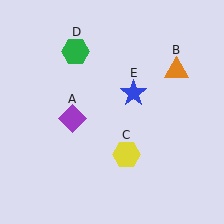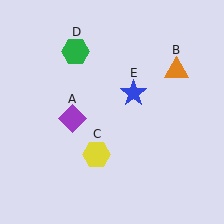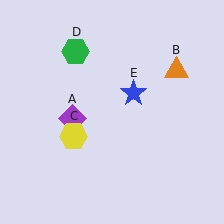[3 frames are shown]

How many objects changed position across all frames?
1 object changed position: yellow hexagon (object C).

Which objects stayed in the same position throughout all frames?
Purple diamond (object A) and orange triangle (object B) and green hexagon (object D) and blue star (object E) remained stationary.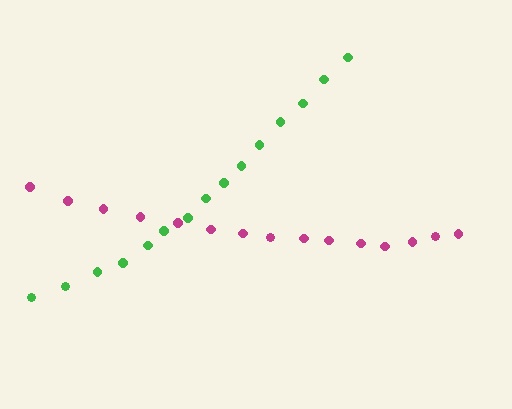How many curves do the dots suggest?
There are 2 distinct paths.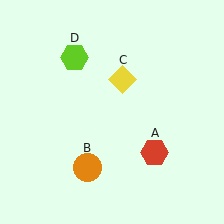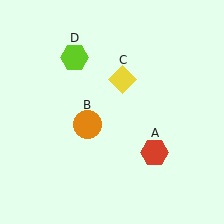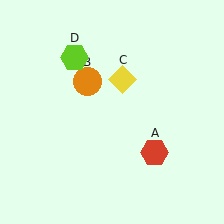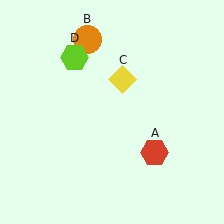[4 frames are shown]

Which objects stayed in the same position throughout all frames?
Red hexagon (object A) and yellow diamond (object C) and lime hexagon (object D) remained stationary.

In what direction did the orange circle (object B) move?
The orange circle (object B) moved up.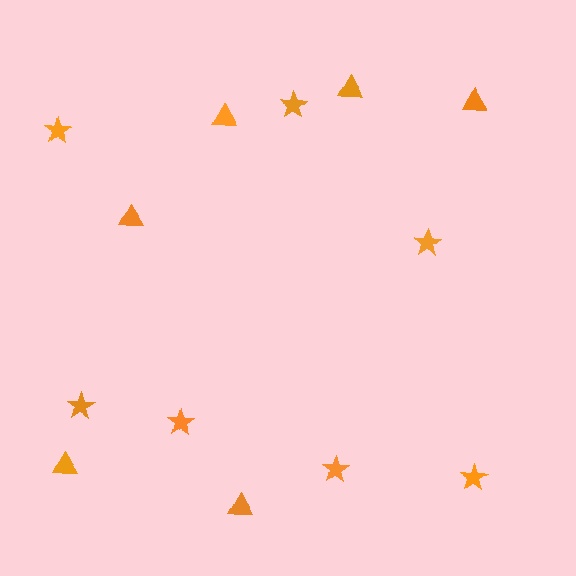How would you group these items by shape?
There are 2 groups: one group of triangles (6) and one group of stars (7).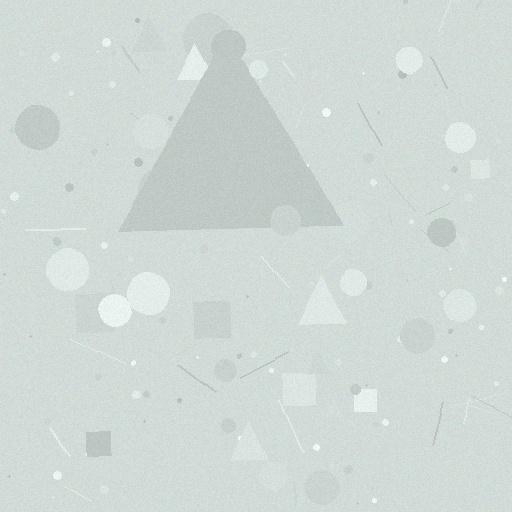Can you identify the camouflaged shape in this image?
The camouflaged shape is a triangle.